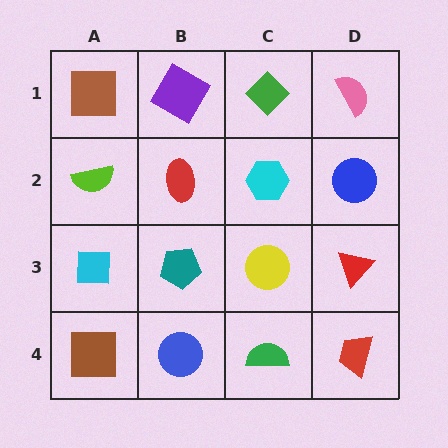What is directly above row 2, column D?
A pink semicircle.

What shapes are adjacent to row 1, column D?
A blue circle (row 2, column D), a green diamond (row 1, column C).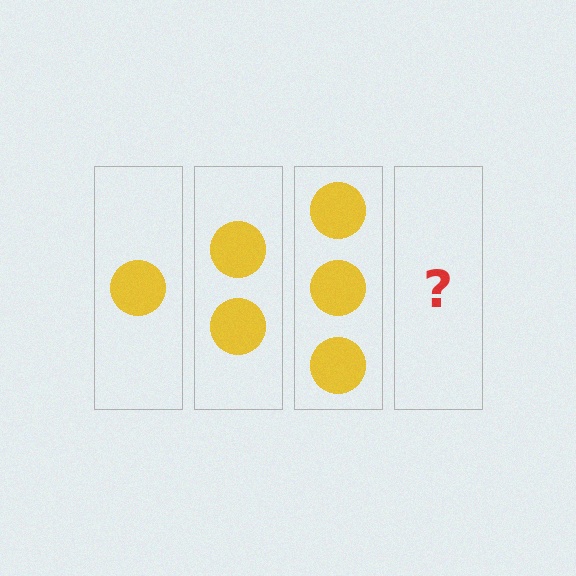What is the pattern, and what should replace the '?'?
The pattern is that each step adds one more circle. The '?' should be 4 circles.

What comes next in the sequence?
The next element should be 4 circles.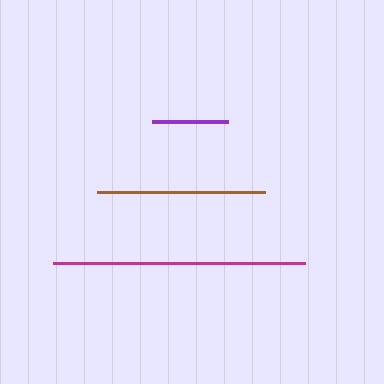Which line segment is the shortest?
The purple line is the shortest at approximately 76 pixels.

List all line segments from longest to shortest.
From longest to shortest: magenta, brown, purple.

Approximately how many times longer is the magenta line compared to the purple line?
The magenta line is approximately 3.3 times the length of the purple line.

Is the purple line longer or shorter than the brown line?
The brown line is longer than the purple line.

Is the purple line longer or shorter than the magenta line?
The magenta line is longer than the purple line.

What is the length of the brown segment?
The brown segment is approximately 167 pixels long.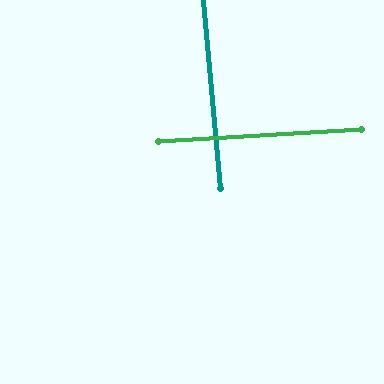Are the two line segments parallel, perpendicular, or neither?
Perpendicular — they meet at approximately 88°.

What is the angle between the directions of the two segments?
Approximately 88 degrees.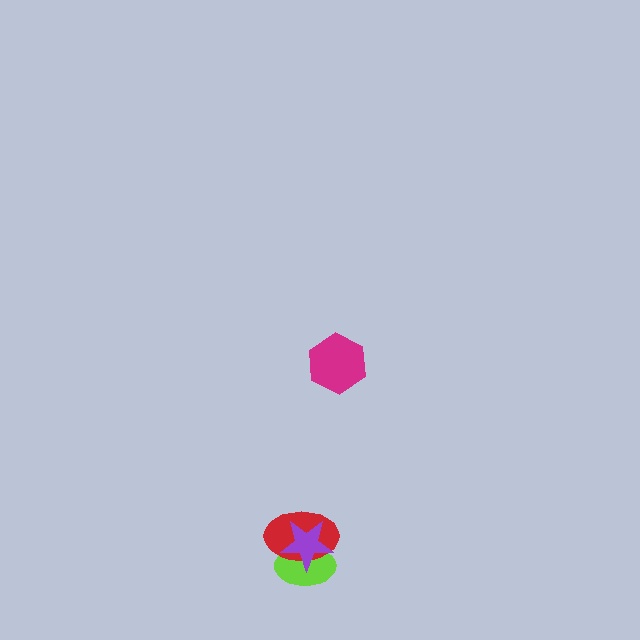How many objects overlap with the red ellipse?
2 objects overlap with the red ellipse.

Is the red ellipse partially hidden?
Yes, it is partially covered by another shape.